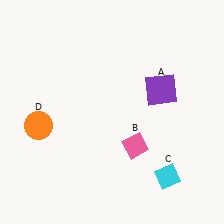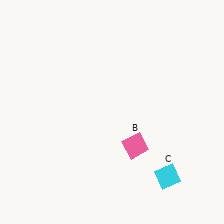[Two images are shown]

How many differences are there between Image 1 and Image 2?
There are 2 differences between the two images.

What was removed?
The purple square (A), the orange circle (D) were removed in Image 2.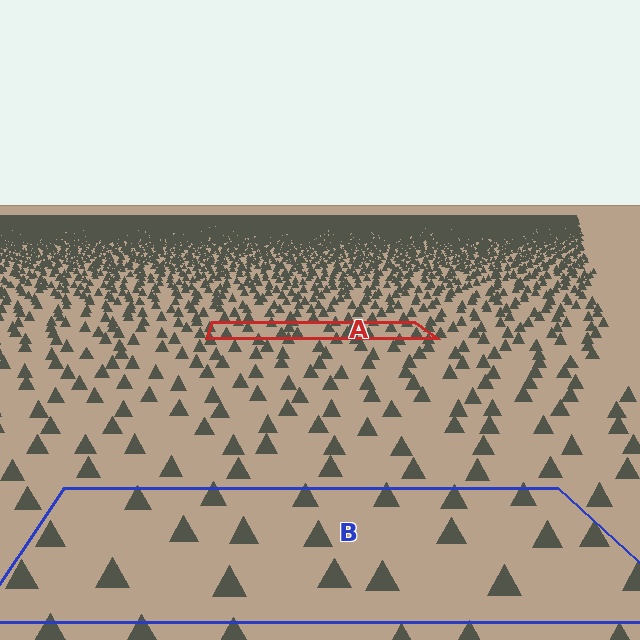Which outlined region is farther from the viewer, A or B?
Region A is farther from the viewer — the texture elements inside it appear smaller and more densely packed.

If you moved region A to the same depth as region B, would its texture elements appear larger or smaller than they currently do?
They would appear larger. At a closer depth, the same texture elements are projected at a bigger on-screen size.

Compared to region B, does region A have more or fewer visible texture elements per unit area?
Region A has more texture elements per unit area — they are packed more densely because it is farther away.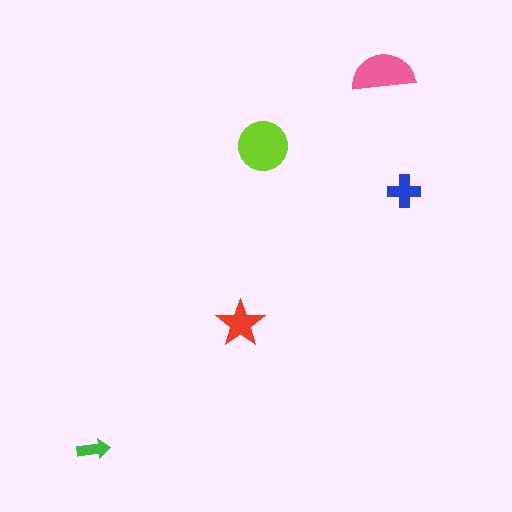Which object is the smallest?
The green arrow.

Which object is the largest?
The lime circle.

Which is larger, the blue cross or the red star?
The red star.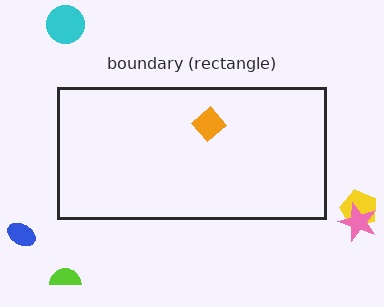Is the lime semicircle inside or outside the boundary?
Outside.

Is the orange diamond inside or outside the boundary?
Inside.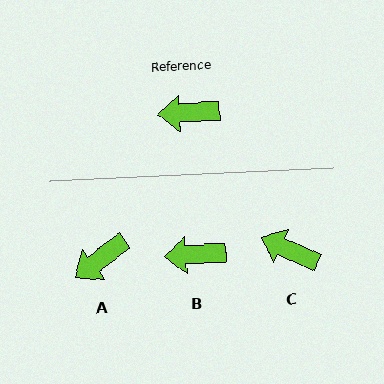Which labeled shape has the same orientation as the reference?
B.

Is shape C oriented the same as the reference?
No, it is off by about 28 degrees.